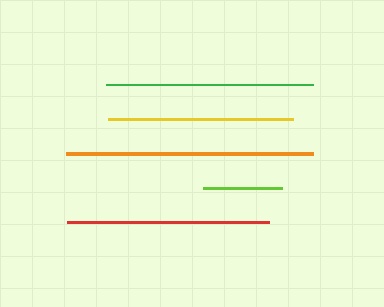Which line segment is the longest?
The orange line is the longest at approximately 246 pixels.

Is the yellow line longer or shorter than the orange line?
The orange line is longer than the yellow line.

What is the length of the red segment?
The red segment is approximately 202 pixels long.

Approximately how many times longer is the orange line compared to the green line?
The orange line is approximately 1.2 times the length of the green line.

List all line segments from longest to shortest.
From longest to shortest: orange, green, red, yellow, lime.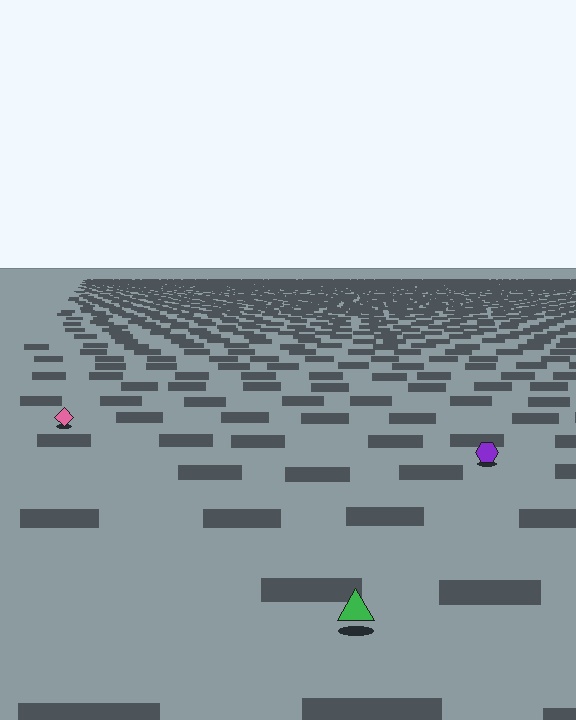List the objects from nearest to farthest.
From nearest to farthest: the green triangle, the purple hexagon, the pink diamond.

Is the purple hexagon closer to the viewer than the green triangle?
No. The green triangle is closer — you can tell from the texture gradient: the ground texture is coarser near it.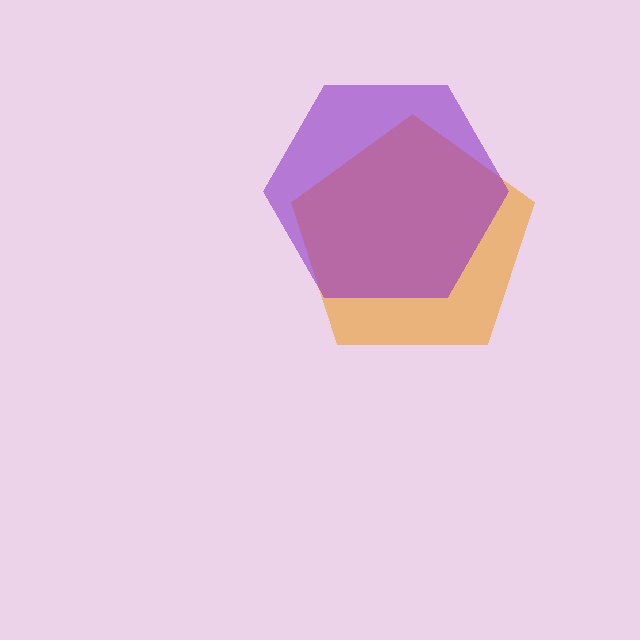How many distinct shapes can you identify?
There are 2 distinct shapes: an orange pentagon, a purple hexagon.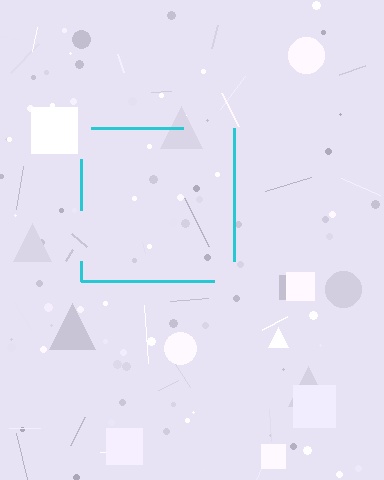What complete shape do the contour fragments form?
The contour fragments form a square.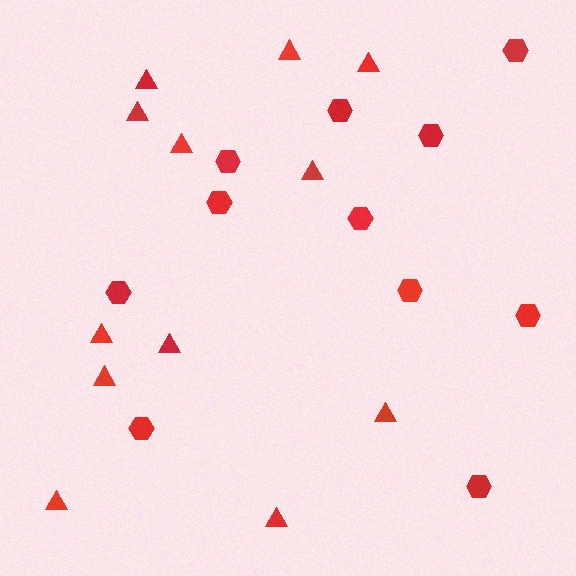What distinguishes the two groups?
There are 2 groups: one group of triangles (12) and one group of hexagons (11).